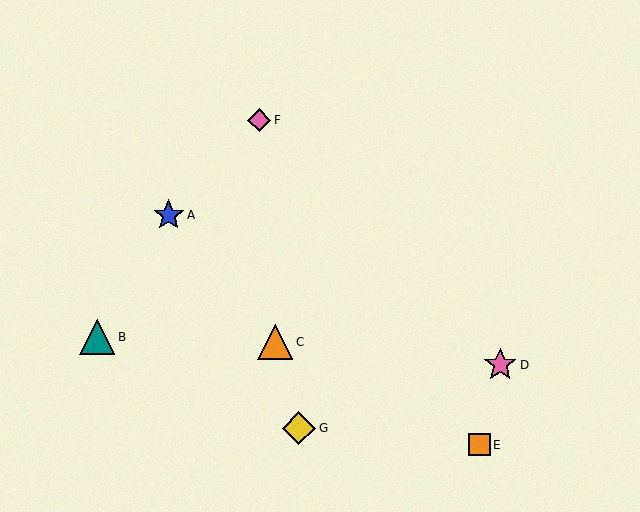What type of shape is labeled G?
Shape G is a yellow diamond.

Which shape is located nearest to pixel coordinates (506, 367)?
The pink star (labeled D) at (500, 365) is nearest to that location.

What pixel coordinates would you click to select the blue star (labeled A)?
Click at (169, 215) to select the blue star A.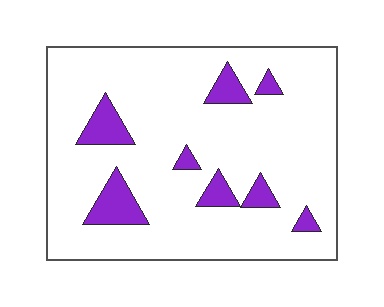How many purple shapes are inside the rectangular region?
8.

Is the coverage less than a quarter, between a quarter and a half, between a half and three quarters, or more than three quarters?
Less than a quarter.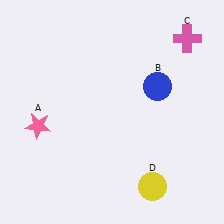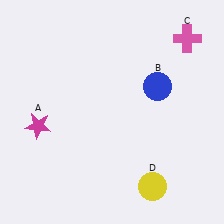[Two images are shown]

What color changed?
The star (A) changed from pink in Image 1 to magenta in Image 2.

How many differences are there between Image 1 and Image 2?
There is 1 difference between the two images.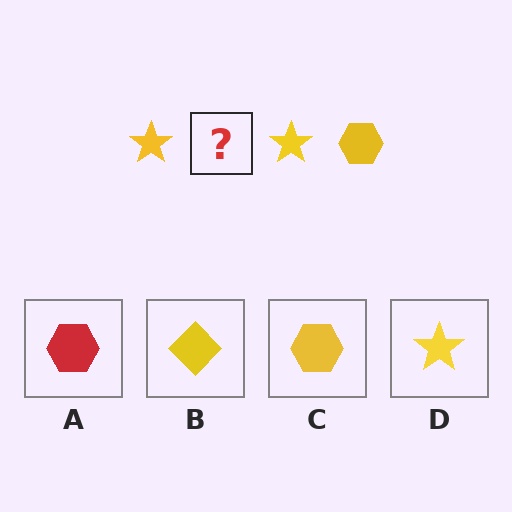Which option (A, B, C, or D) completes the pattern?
C.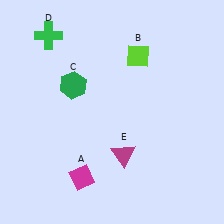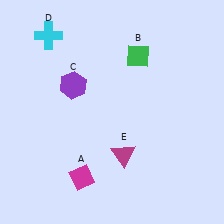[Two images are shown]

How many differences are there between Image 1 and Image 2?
There are 3 differences between the two images.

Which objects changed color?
B changed from lime to green. C changed from green to purple. D changed from green to cyan.